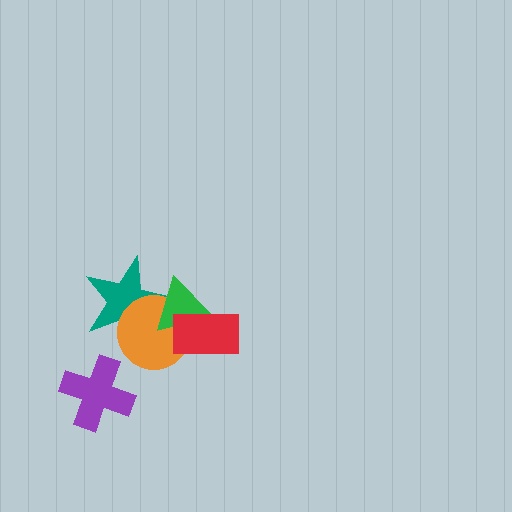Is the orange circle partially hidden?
Yes, it is partially covered by another shape.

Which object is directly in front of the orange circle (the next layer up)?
The green triangle is directly in front of the orange circle.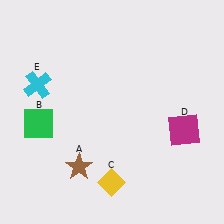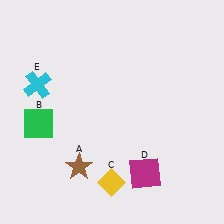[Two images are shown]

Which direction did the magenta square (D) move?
The magenta square (D) moved down.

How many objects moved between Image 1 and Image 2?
1 object moved between the two images.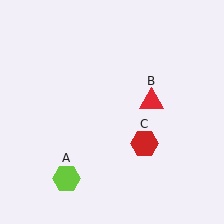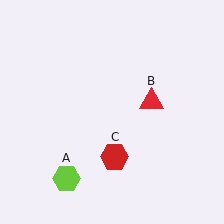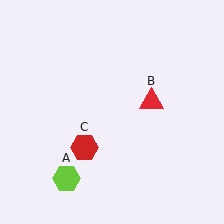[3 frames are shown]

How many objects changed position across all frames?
1 object changed position: red hexagon (object C).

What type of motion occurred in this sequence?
The red hexagon (object C) rotated clockwise around the center of the scene.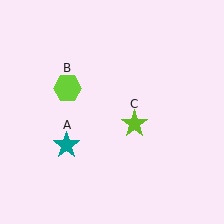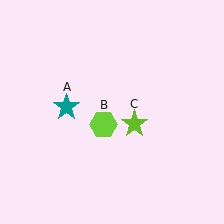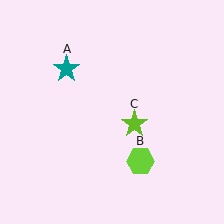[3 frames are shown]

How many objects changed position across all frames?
2 objects changed position: teal star (object A), lime hexagon (object B).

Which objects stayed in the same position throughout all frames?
Lime star (object C) remained stationary.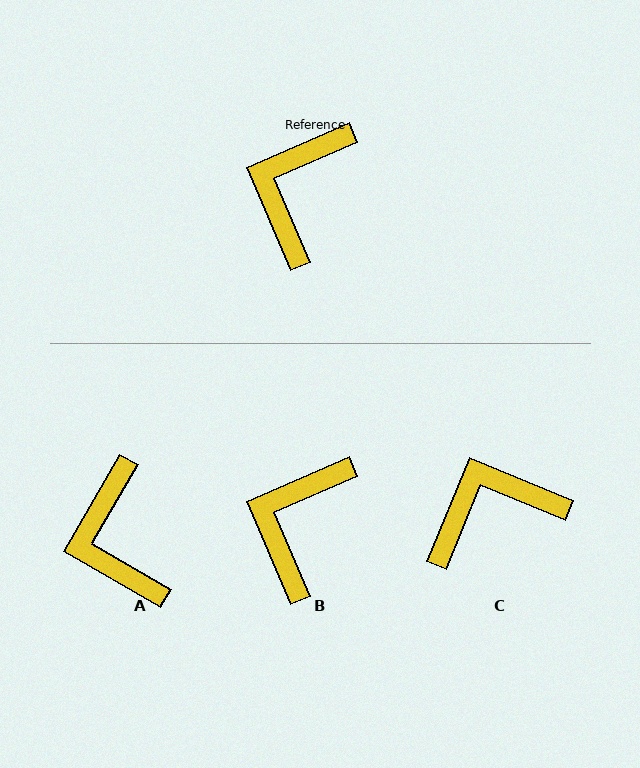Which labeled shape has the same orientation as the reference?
B.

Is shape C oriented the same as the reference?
No, it is off by about 46 degrees.